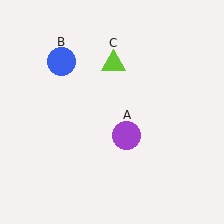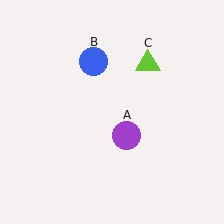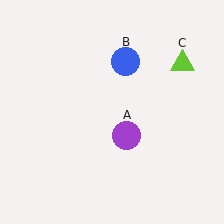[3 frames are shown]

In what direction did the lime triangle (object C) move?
The lime triangle (object C) moved right.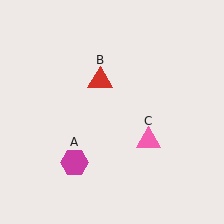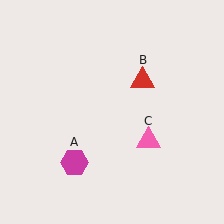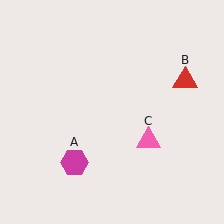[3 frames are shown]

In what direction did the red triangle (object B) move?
The red triangle (object B) moved right.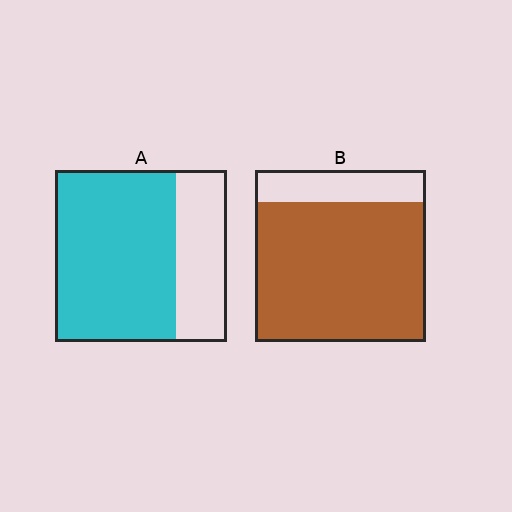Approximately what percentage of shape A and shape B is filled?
A is approximately 70% and B is approximately 80%.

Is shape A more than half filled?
Yes.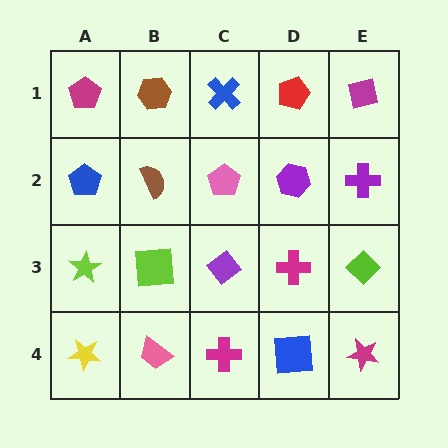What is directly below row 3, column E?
A magenta star.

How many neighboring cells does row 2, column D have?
4.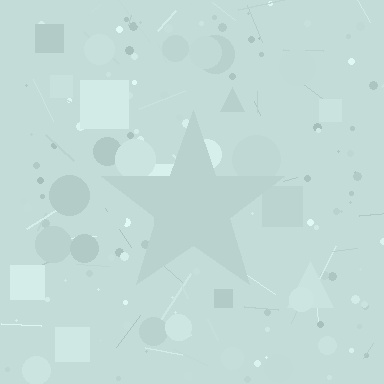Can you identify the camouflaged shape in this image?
The camouflaged shape is a star.